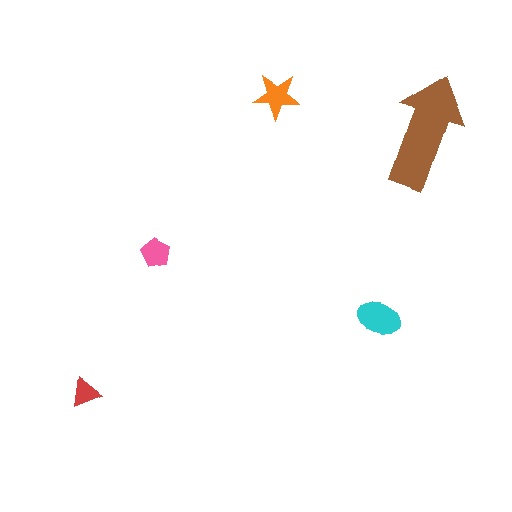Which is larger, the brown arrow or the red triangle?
The brown arrow.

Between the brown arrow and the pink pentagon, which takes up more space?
The brown arrow.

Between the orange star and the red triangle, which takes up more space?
The orange star.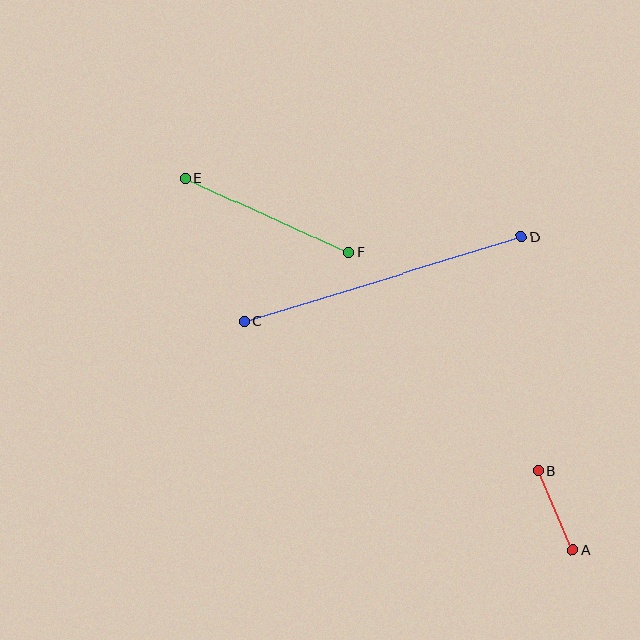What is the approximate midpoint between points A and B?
The midpoint is at approximately (556, 510) pixels.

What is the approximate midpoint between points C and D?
The midpoint is at approximately (383, 279) pixels.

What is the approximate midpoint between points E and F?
The midpoint is at approximately (267, 215) pixels.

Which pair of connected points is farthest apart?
Points C and D are farthest apart.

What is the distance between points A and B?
The distance is approximately 87 pixels.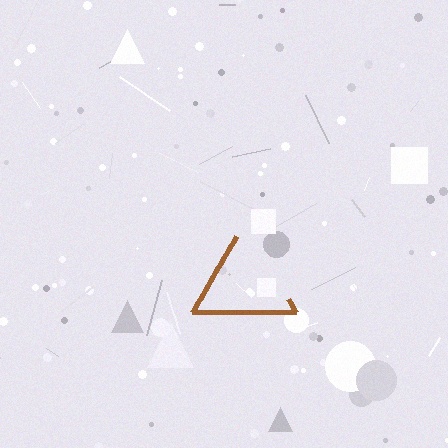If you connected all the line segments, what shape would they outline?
They would outline a triangle.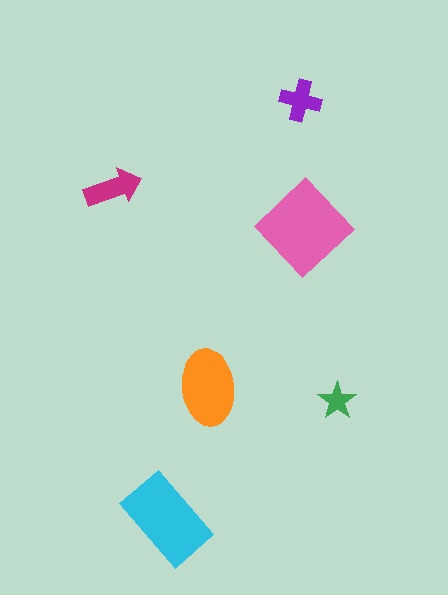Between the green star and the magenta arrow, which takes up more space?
The magenta arrow.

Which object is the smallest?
The green star.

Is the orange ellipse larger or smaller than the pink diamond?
Smaller.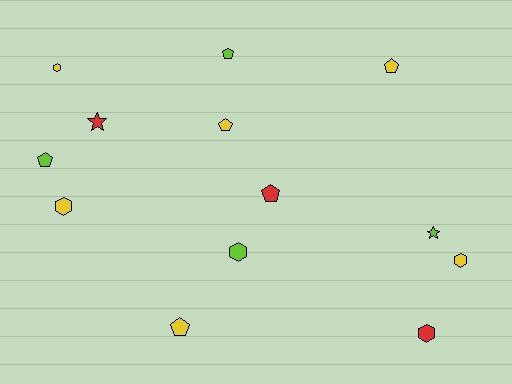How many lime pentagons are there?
There are 2 lime pentagons.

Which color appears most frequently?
Yellow, with 6 objects.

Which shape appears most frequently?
Pentagon, with 6 objects.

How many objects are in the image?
There are 13 objects.